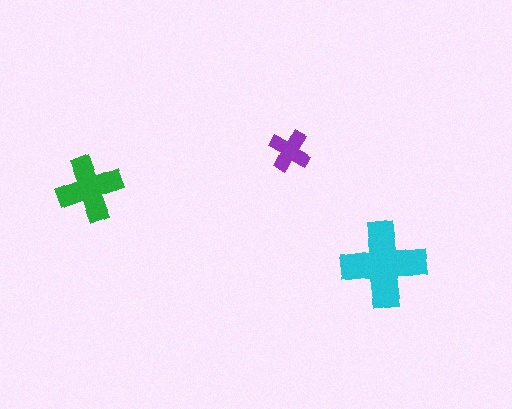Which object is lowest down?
The cyan cross is bottommost.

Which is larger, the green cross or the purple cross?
The green one.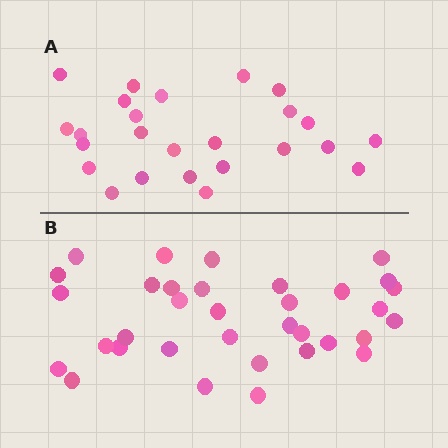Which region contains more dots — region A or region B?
Region B (the bottom region) has more dots.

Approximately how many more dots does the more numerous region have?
Region B has roughly 8 or so more dots than region A.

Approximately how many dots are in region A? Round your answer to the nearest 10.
About 20 dots. (The exact count is 25, which rounds to 20.)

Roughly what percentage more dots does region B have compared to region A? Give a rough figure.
About 35% more.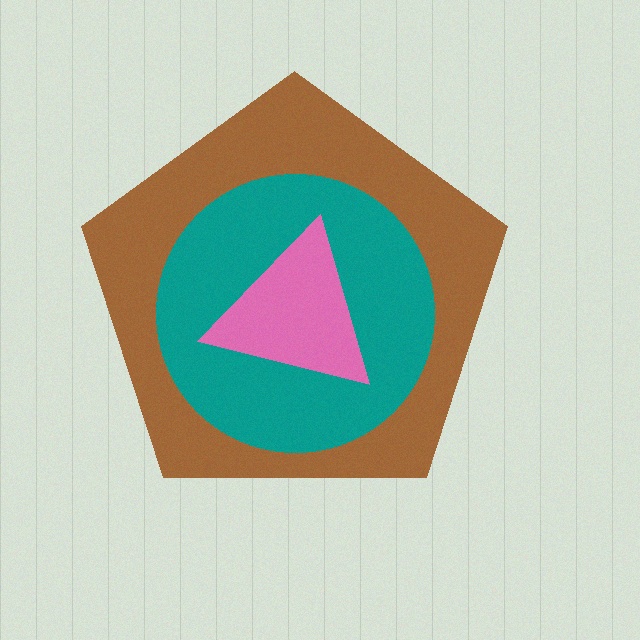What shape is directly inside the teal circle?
The pink triangle.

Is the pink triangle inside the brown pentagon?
Yes.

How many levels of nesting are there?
3.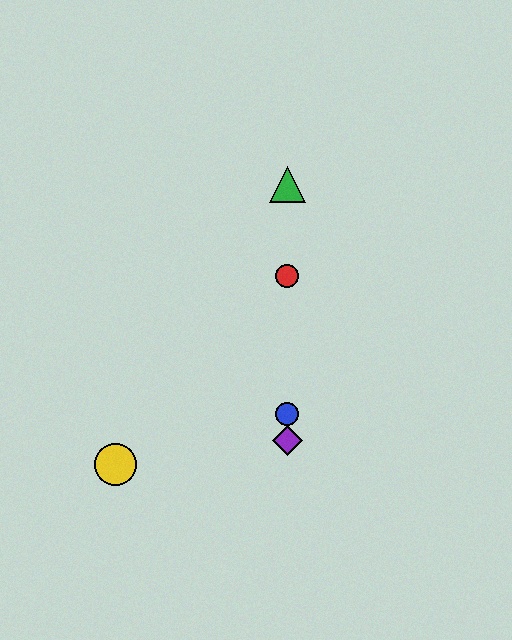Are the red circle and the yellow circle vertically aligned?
No, the red circle is at x≈287 and the yellow circle is at x≈116.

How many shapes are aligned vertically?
4 shapes (the red circle, the blue circle, the green triangle, the purple diamond) are aligned vertically.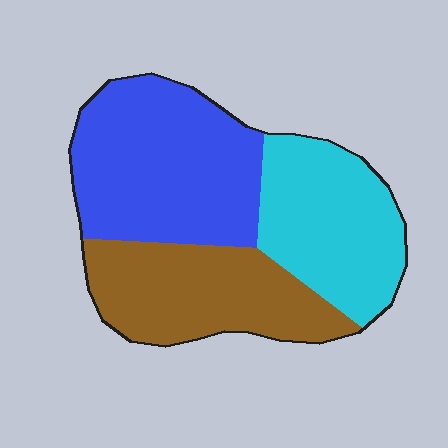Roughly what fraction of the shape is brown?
Brown covers about 30% of the shape.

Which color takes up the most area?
Blue, at roughly 40%.